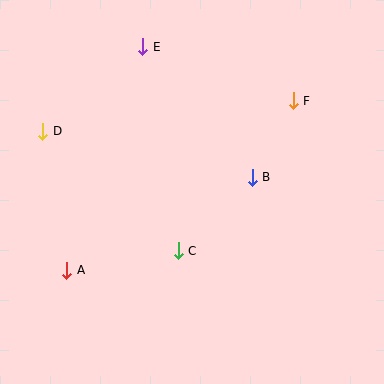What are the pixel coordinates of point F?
Point F is at (293, 101).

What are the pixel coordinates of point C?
Point C is at (178, 251).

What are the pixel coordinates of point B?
Point B is at (252, 177).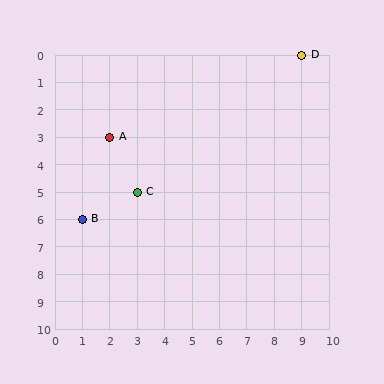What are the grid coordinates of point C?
Point C is at grid coordinates (3, 5).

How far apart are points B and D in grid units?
Points B and D are 8 columns and 6 rows apart (about 10.0 grid units diagonally).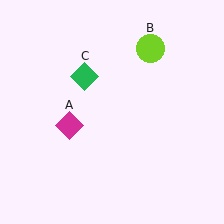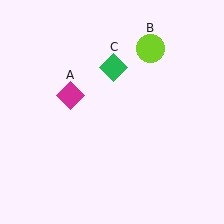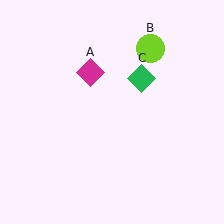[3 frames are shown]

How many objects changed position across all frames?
2 objects changed position: magenta diamond (object A), green diamond (object C).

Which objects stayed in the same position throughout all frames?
Lime circle (object B) remained stationary.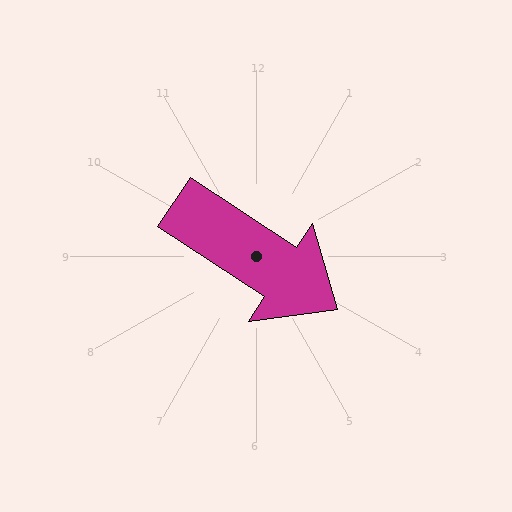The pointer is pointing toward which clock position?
Roughly 4 o'clock.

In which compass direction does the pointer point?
Southeast.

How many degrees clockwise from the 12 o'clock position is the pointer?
Approximately 123 degrees.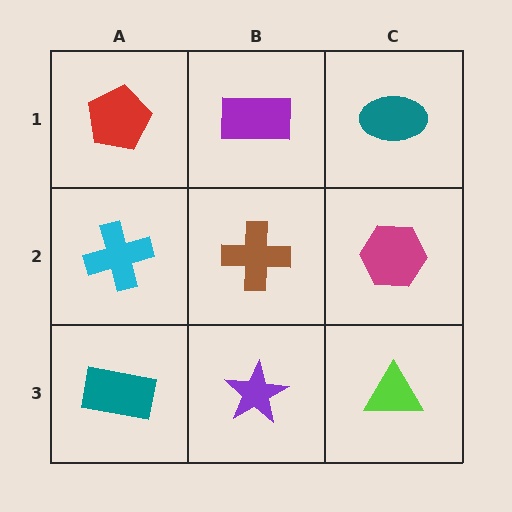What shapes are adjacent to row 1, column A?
A cyan cross (row 2, column A), a purple rectangle (row 1, column B).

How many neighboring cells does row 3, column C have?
2.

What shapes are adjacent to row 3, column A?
A cyan cross (row 2, column A), a purple star (row 3, column B).